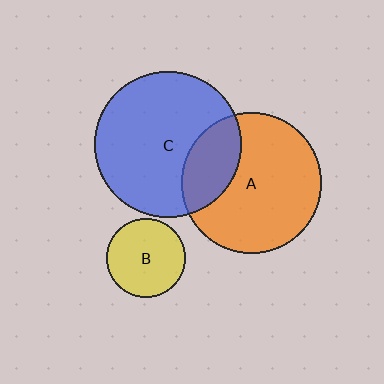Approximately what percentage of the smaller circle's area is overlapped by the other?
Approximately 25%.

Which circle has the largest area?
Circle C (blue).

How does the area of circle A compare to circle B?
Approximately 3.2 times.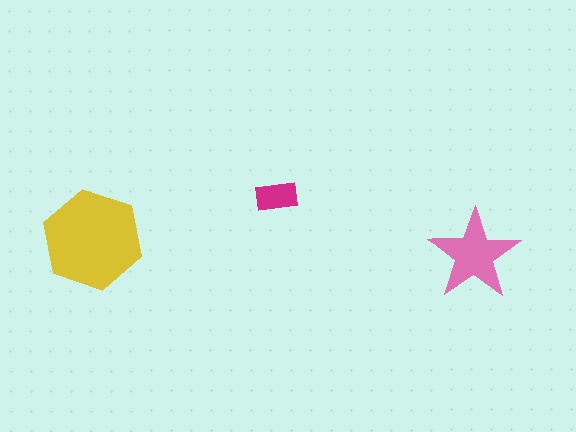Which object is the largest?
The yellow hexagon.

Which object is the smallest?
The magenta rectangle.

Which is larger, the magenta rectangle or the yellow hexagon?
The yellow hexagon.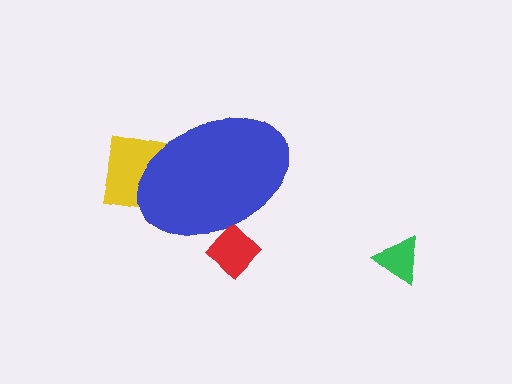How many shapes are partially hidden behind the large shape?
2 shapes are partially hidden.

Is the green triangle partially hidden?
No, the green triangle is fully visible.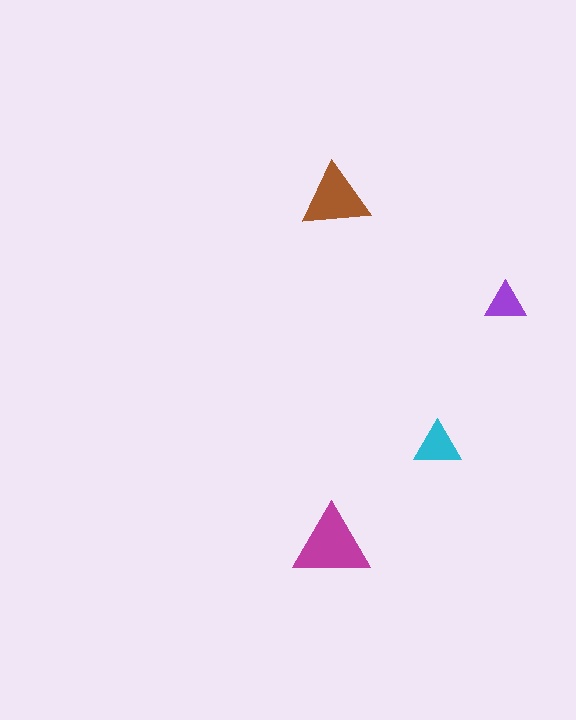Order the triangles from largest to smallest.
the magenta one, the brown one, the cyan one, the purple one.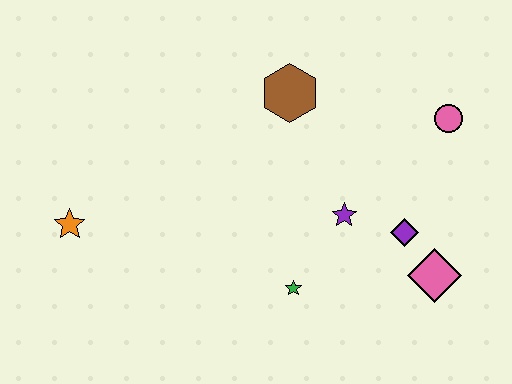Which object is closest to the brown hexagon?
The purple star is closest to the brown hexagon.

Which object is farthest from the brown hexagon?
The orange star is farthest from the brown hexagon.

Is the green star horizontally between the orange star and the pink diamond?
Yes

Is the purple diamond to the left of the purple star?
No